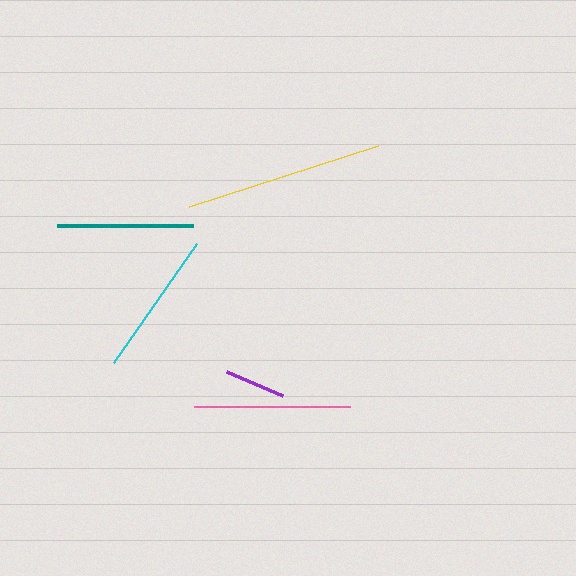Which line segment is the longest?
The yellow line is the longest at approximately 198 pixels.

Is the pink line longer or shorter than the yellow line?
The yellow line is longer than the pink line.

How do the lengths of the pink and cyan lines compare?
The pink and cyan lines are approximately the same length.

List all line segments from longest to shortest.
From longest to shortest: yellow, pink, cyan, teal, purple.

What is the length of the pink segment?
The pink segment is approximately 156 pixels long.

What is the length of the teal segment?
The teal segment is approximately 136 pixels long.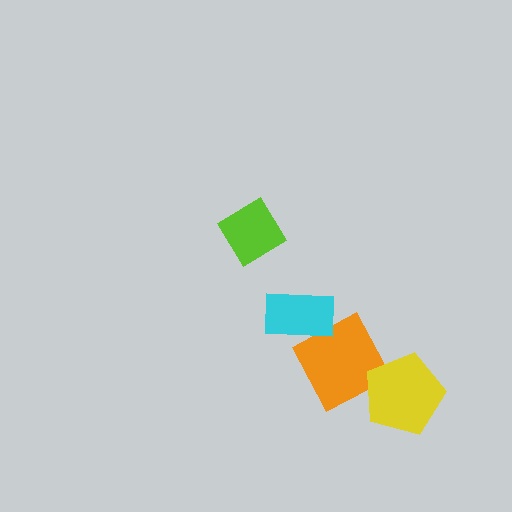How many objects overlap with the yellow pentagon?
1 object overlaps with the yellow pentagon.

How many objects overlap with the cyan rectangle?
0 objects overlap with the cyan rectangle.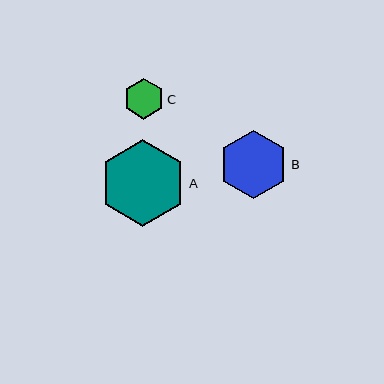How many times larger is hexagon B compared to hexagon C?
Hexagon B is approximately 1.7 times the size of hexagon C.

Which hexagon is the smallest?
Hexagon C is the smallest with a size of approximately 41 pixels.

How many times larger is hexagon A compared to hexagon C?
Hexagon A is approximately 2.1 times the size of hexagon C.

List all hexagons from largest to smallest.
From largest to smallest: A, B, C.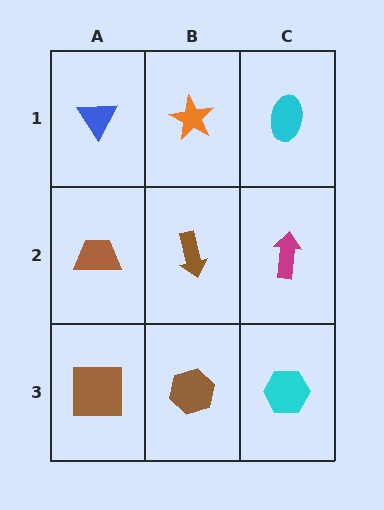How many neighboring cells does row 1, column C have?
2.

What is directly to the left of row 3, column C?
A brown hexagon.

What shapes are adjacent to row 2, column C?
A cyan ellipse (row 1, column C), a cyan hexagon (row 3, column C), a brown arrow (row 2, column B).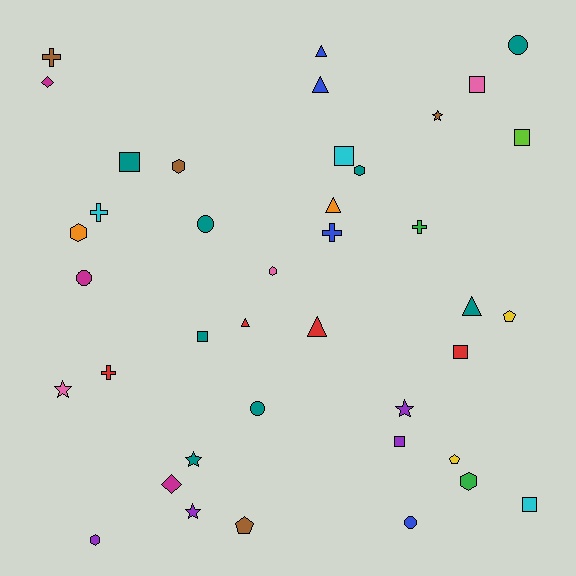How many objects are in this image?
There are 40 objects.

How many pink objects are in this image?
There are 3 pink objects.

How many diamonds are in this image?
There are 2 diamonds.